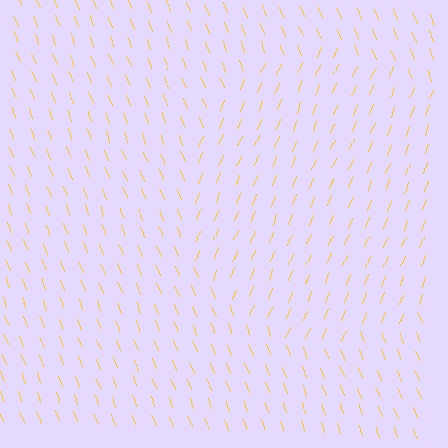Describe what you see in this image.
The image is filled with small yellow line segments. A circle region in the image has lines oriented differently from the surrounding lines, creating a visible texture boundary.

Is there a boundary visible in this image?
Yes, there is a texture boundary formed by a change in line orientation.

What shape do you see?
I see a circle.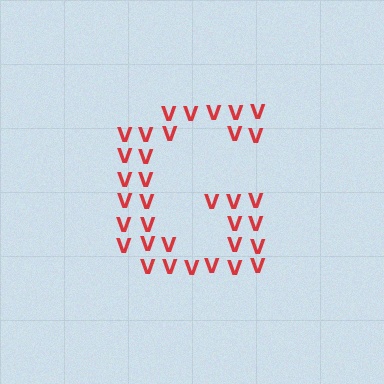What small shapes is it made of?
It is made of small letter V's.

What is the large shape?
The large shape is the letter G.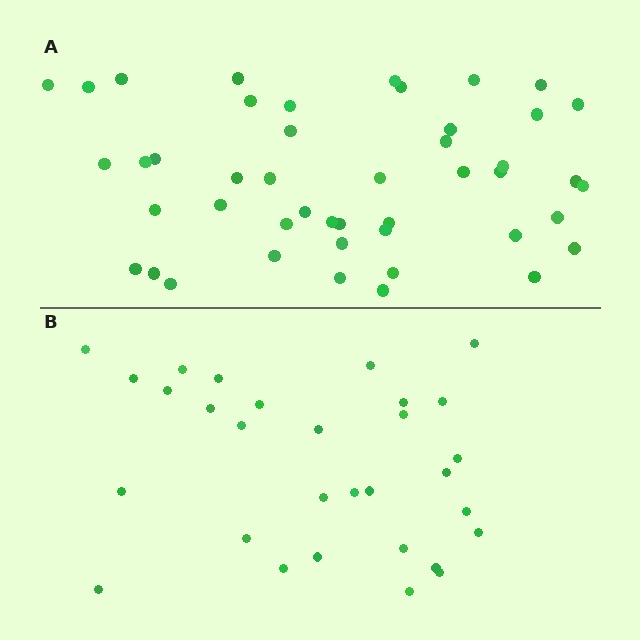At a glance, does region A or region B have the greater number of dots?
Region A (the top region) has more dots.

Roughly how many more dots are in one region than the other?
Region A has approximately 15 more dots than region B.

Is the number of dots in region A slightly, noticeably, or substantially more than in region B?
Region A has substantially more. The ratio is roughly 1.5 to 1.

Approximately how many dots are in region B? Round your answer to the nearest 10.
About 30 dots.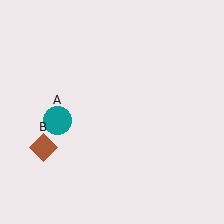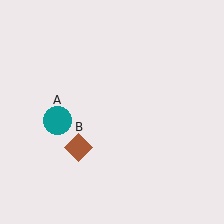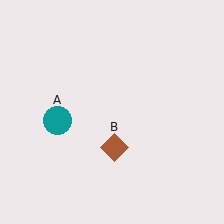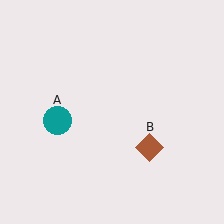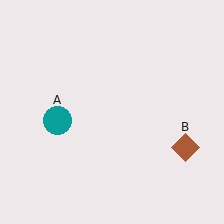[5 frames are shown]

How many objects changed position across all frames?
1 object changed position: brown diamond (object B).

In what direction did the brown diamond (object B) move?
The brown diamond (object B) moved right.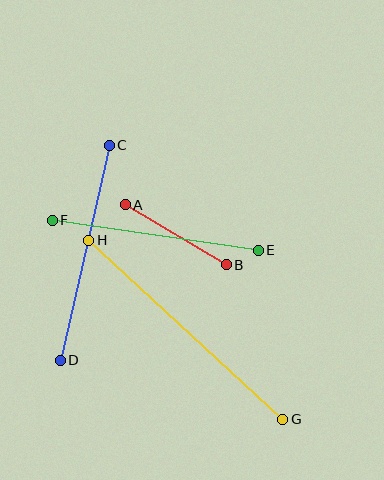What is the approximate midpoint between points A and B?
The midpoint is at approximately (176, 235) pixels.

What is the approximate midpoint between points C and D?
The midpoint is at approximately (85, 253) pixels.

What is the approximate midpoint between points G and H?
The midpoint is at approximately (186, 330) pixels.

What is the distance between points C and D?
The distance is approximately 221 pixels.